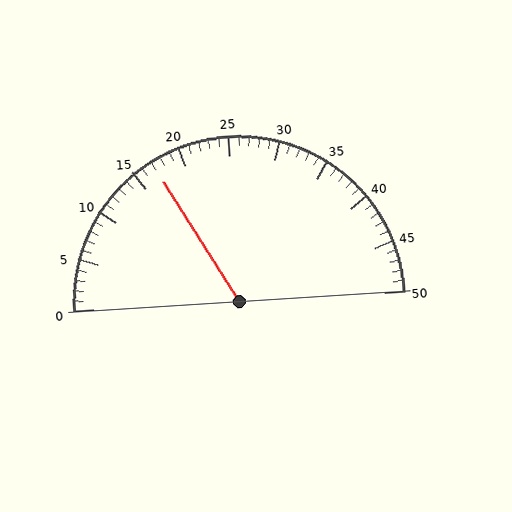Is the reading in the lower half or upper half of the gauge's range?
The reading is in the lower half of the range (0 to 50).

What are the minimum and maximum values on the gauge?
The gauge ranges from 0 to 50.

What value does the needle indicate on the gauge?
The needle indicates approximately 17.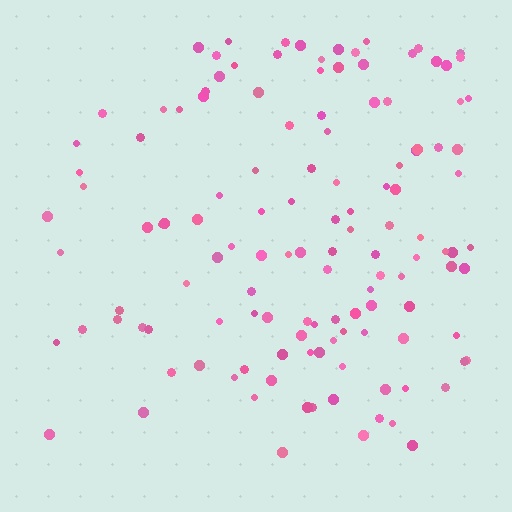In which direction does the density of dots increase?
From left to right, with the right side densest.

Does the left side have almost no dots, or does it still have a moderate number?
Still a moderate number, just noticeably fewer than the right.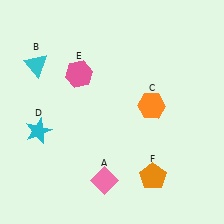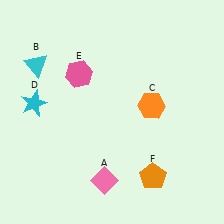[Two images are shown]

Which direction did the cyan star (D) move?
The cyan star (D) moved up.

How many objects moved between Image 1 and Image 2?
1 object moved between the two images.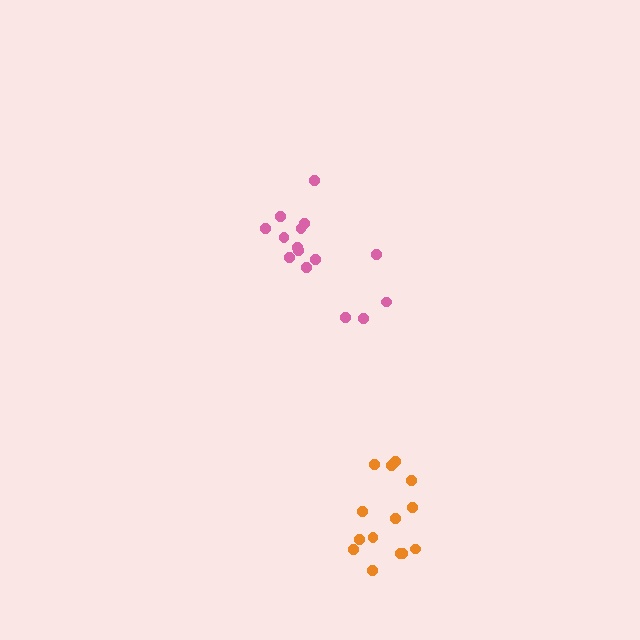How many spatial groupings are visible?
There are 2 spatial groupings.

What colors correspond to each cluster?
The clusters are colored: pink, orange.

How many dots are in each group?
Group 1: 15 dots, Group 2: 14 dots (29 total).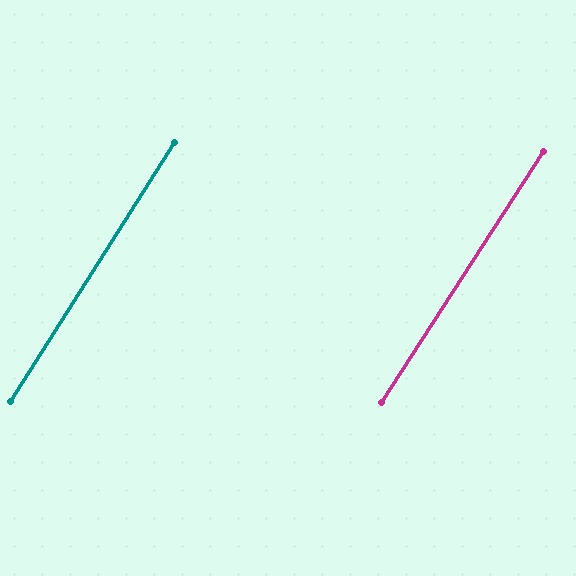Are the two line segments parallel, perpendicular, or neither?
Parallel — their directions differ by only 0.5°.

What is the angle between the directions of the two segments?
Approximately 0 degrees.